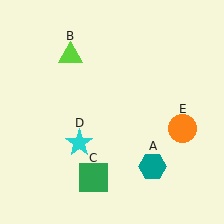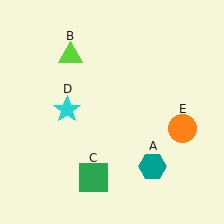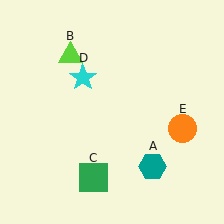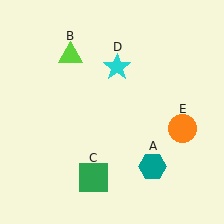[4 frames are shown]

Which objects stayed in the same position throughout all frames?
Teal hexagon (object A) and lime triangle (object B) and green square (object C) and orange circle (object E) remained stationary.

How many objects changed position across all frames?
1 object changed position: cyan star (object D).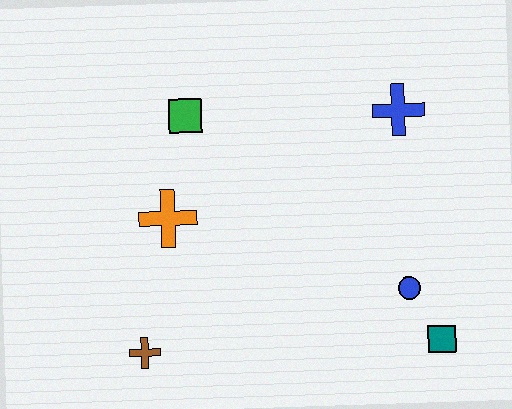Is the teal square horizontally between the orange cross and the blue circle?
No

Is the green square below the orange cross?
No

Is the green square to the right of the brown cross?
Yes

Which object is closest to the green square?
The orange cross is closest to the green square.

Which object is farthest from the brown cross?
The blue cross is farthest from the brown cross.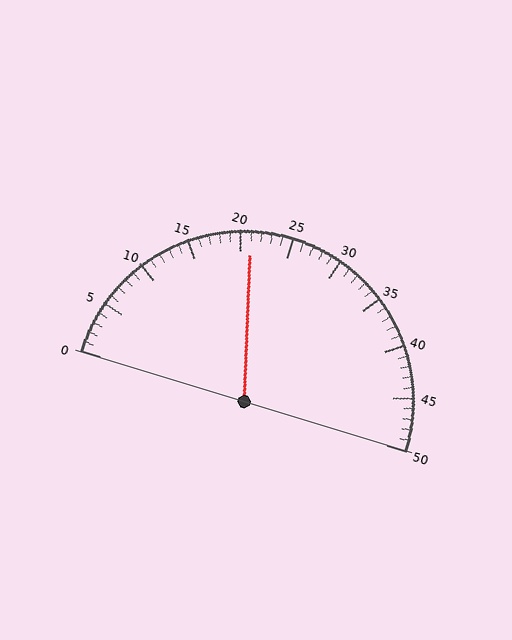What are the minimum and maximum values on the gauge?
The gauge ranges from 0 to 50.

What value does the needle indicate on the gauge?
The needle indicates approximately 21.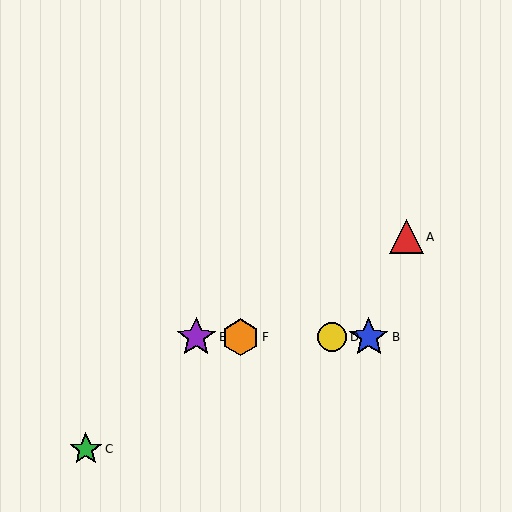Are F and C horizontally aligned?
No, F is at y≈337 and C is at y≈449.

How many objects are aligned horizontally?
4 objects (B, D, E, F) are aligned horizontally.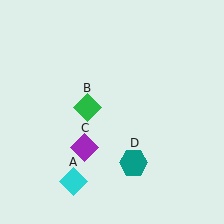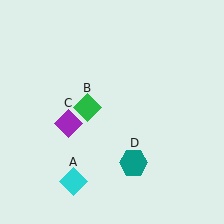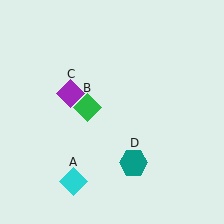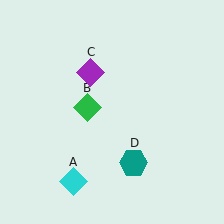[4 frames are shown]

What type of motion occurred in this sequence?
The purple diamond (object C) rotated clockwise around the center of the scene.